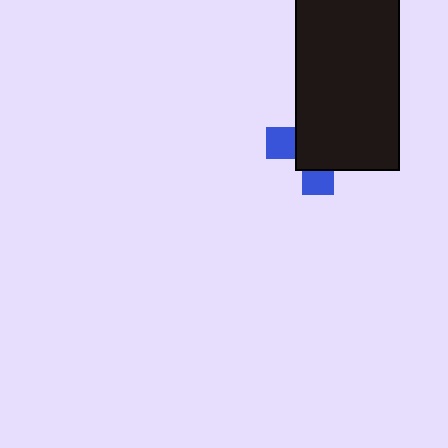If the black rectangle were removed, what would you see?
You would see the complete blue cross.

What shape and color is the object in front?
The object in front is a black rectangle.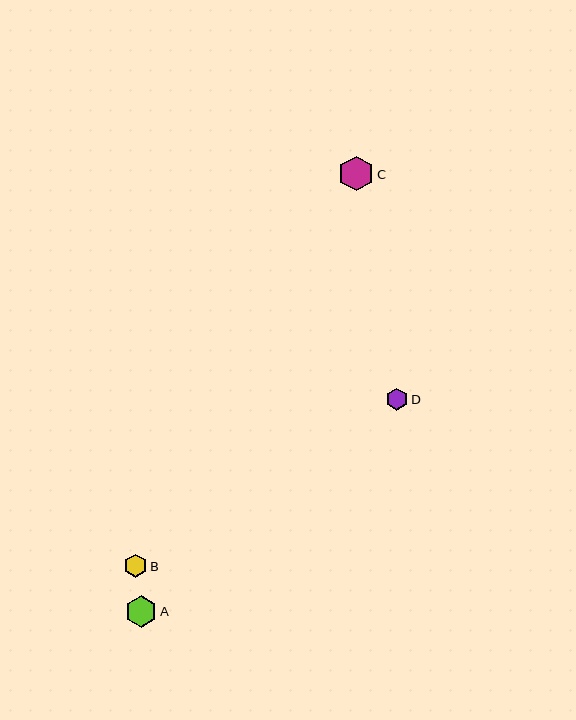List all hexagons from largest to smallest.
From largest to smallest: C, A, B, D.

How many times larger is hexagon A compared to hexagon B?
Hexagon A is approximately 1.4 times the size of hexagon B.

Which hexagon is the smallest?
Hexagon D is the smallest with a size of approximately 22 pixels.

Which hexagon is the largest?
Hexagon C is the largest with a size of approximately 35 pixels.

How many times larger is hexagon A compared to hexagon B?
Hexagon A is approximately 1.4 times the size of hexagon B.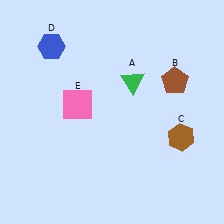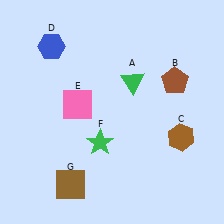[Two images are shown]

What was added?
A green star (F), a brown square (G) were added in Image 2.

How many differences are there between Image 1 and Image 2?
There are 2 differences between the two images.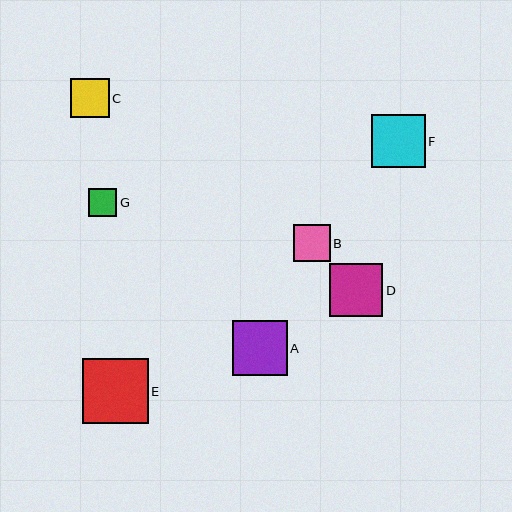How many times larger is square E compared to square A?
Square E is approximately 1.2 times the size of square A.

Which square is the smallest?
Square G is the smallest with a size of approximately 28 pixels.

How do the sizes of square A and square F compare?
Square A and square F are approximately the same size.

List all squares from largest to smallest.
From largest to smallest: E, A, F, D, C, B, G.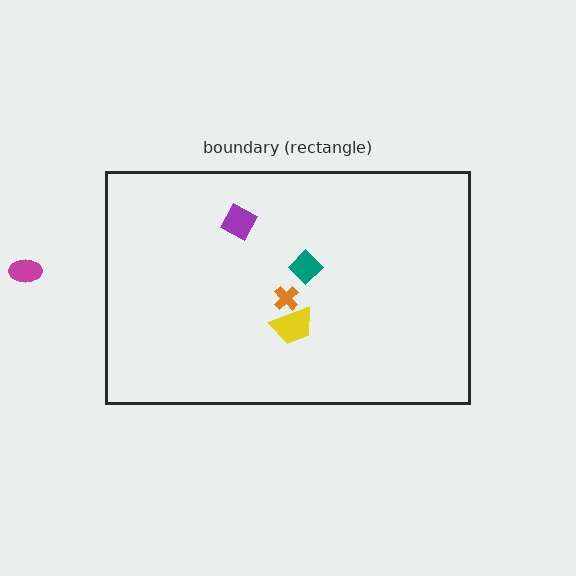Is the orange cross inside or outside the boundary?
Inside.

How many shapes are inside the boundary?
4 inside, 1 outside.